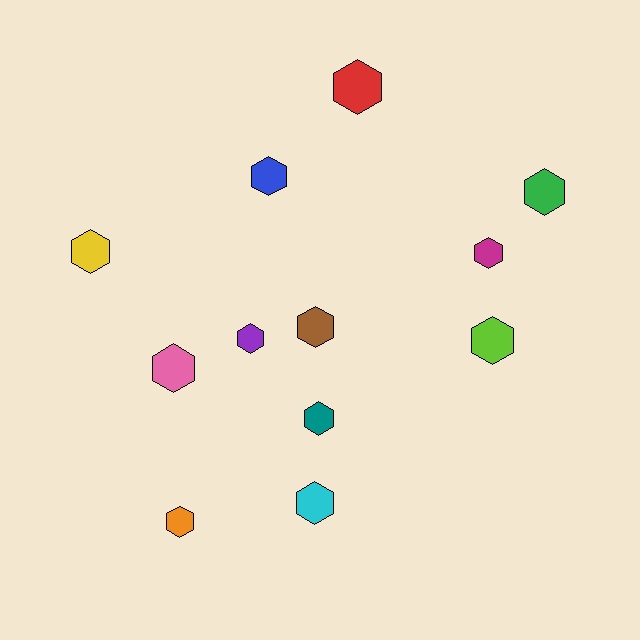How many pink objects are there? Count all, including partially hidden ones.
There is 1 pink object.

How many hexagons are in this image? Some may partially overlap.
There are 12 hexagons.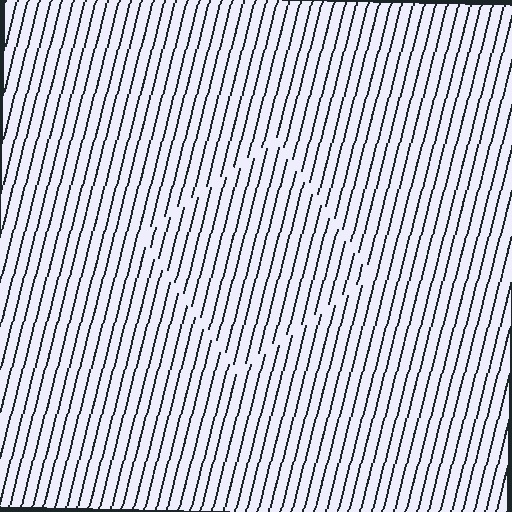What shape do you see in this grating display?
An illusory square. The interior of the shape contains the same grating, shifted by half a period — the contour is defined by the phase discontinuity where line-ends from the inner and outer gratings abut.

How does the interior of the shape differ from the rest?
The interior of the shape contains the same grating, shifted by half a period — the contour is defined by the phase discontinuity where line-ends from the inner and outer gratings abut.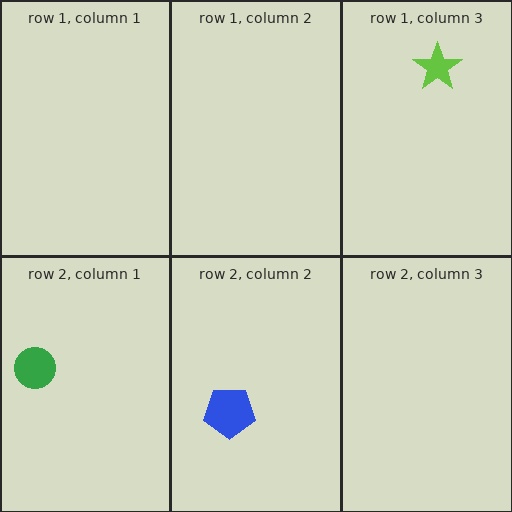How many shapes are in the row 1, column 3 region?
1.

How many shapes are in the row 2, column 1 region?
1.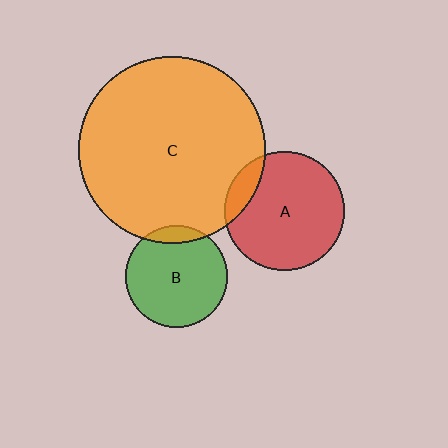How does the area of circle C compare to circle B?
Approximately 3.4 times.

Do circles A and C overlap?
Yes.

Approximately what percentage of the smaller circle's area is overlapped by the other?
Approximately 10%.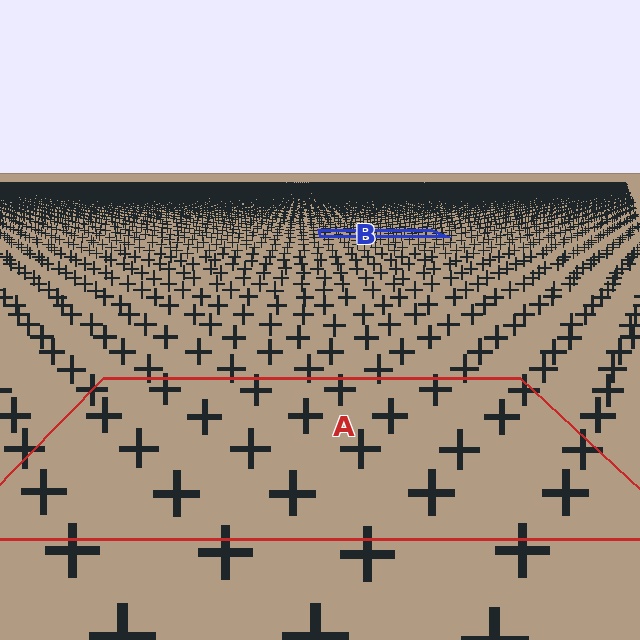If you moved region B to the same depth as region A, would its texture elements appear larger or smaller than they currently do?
They would appear larger. At a closer depth, the same texture elements are projected at a bigger on-screen size.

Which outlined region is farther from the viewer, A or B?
Region B is farther from the viewer — the texture elements inside it appear smaller and more densely packed.